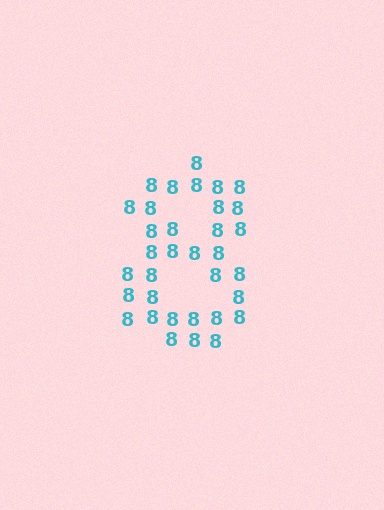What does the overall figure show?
The overall figure shows the digit 8.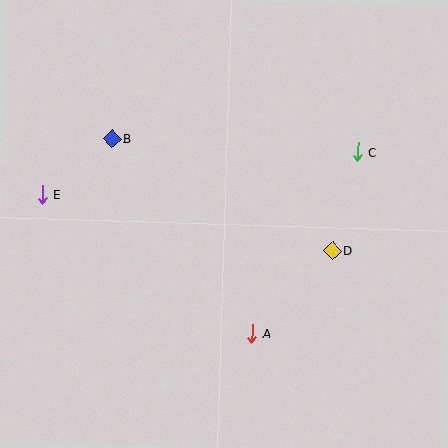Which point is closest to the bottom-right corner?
Point A is closest to the bottom-right corner.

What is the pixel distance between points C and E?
The distance between C and E is 318 pixels.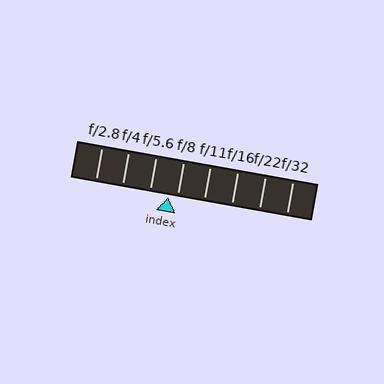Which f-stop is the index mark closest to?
The index mark is closest to f/8.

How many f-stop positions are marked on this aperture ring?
There are 8 f-stop positions marked.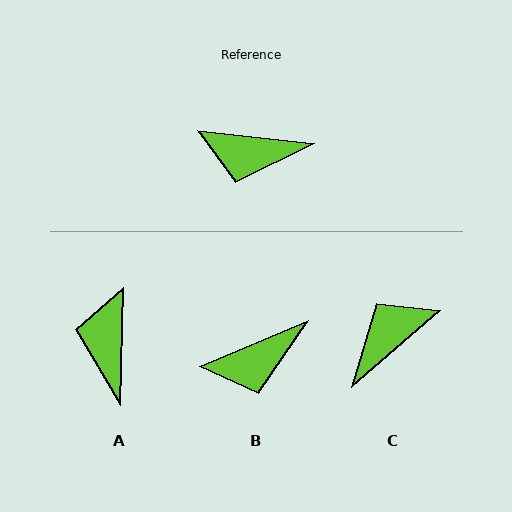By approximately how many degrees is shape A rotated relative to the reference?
Approximately 85 degrees clockwise.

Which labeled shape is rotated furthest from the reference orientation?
C, about 133 degrees away.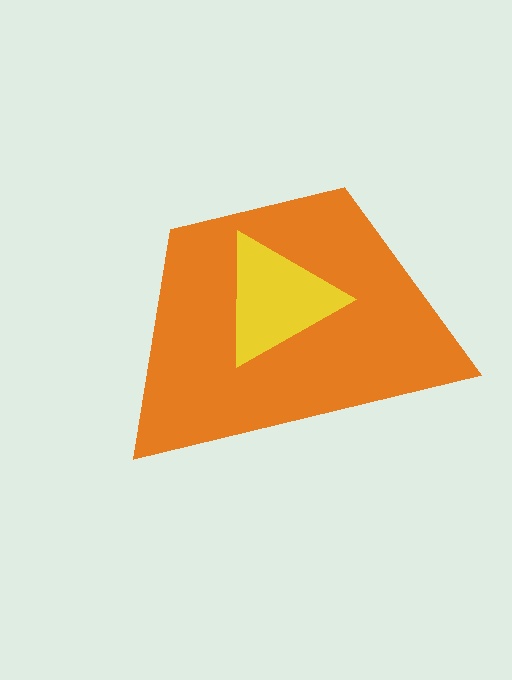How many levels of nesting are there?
2.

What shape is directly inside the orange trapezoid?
The yellow triangle.